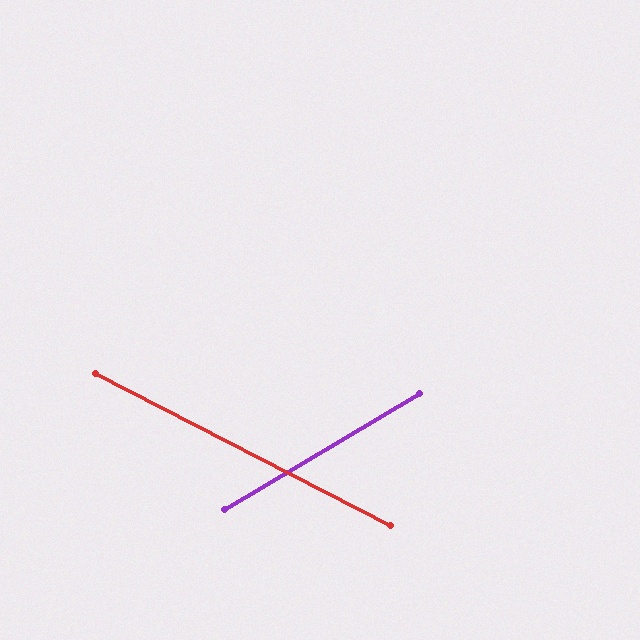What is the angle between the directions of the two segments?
Approximately 58 degrees.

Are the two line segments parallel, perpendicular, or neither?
Neither parallel nor perpendicular — they differ by about 58°.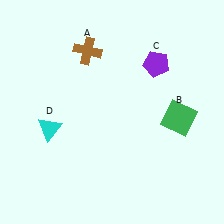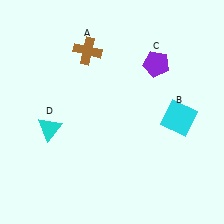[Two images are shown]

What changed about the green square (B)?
In Image 1, B is green. In Image 2, it changed to cyan.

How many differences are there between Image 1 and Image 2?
There is 1 difference between the two images.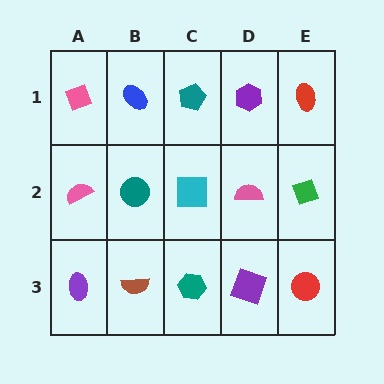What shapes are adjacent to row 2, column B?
A blue ellipse (row 1, column B), a brown semicircle (row 3, column B), a pink semicircle (row 2, column A), a cyan square (row 2, column C).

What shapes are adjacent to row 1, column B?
A teal circle (row 2, column B), a pink diamond (row 1, column A), a teal pentagon (row 1, column C).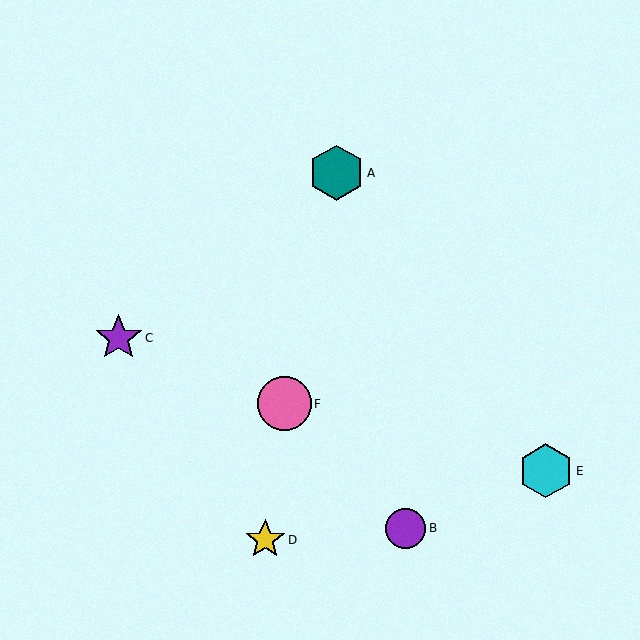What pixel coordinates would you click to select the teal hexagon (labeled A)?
Click at (336, 173) to select the teal hexagon A.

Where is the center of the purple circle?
The center of the purple circle is at (406, 528).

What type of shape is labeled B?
Shape B is a purple circle.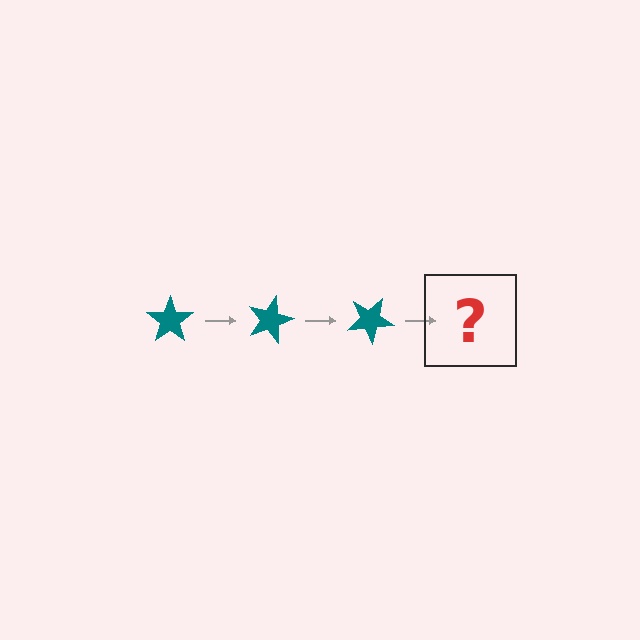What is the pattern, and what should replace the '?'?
The pattern is that the star rotates 15 degrees each step. The '?' should be a teal star rotated 45 degrees.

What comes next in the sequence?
The next element should be a teal star rotated 45 degrees.